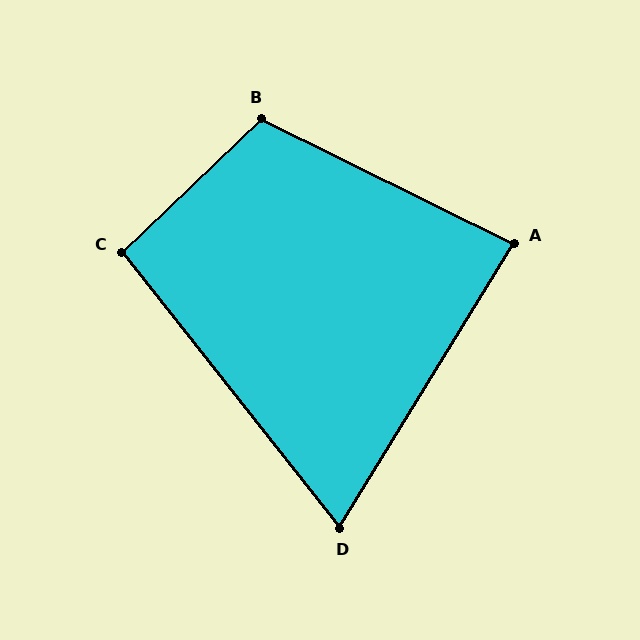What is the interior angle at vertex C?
Approximately 95 degrees (obtuse).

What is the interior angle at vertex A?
Approximately 85 degrees (acute).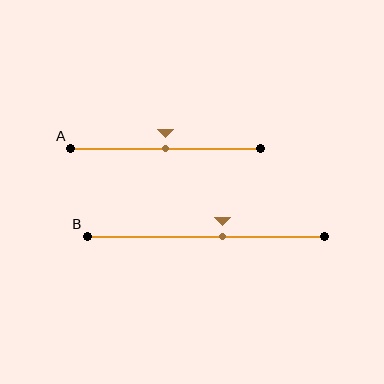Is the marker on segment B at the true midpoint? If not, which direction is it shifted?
No, the marker on segment B is shifted to the right by about 7% of the segment length.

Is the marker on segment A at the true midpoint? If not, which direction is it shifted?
Yes, the marker on segment A is at the true midpoint.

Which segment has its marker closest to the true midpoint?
Segment A has its marker closest to the true midpoint.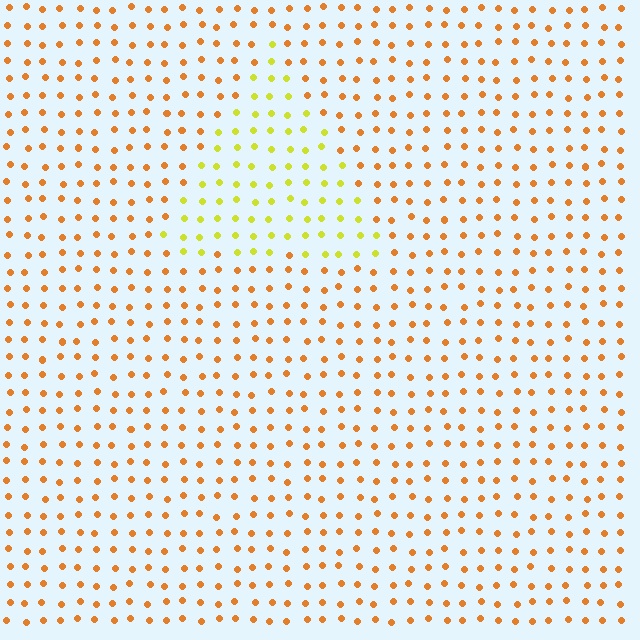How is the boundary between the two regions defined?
The boundary is defined purely by a slight shift in hue (about 40 degrees). Spacing, size, and orientation are identical on both sides.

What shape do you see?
I see a triangle.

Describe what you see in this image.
The image is filled with small orange elements in a uniform arrangement. A triangle-shaped region is visible where the elements are tinted to a slightly different hue, forming a subtle color boundary.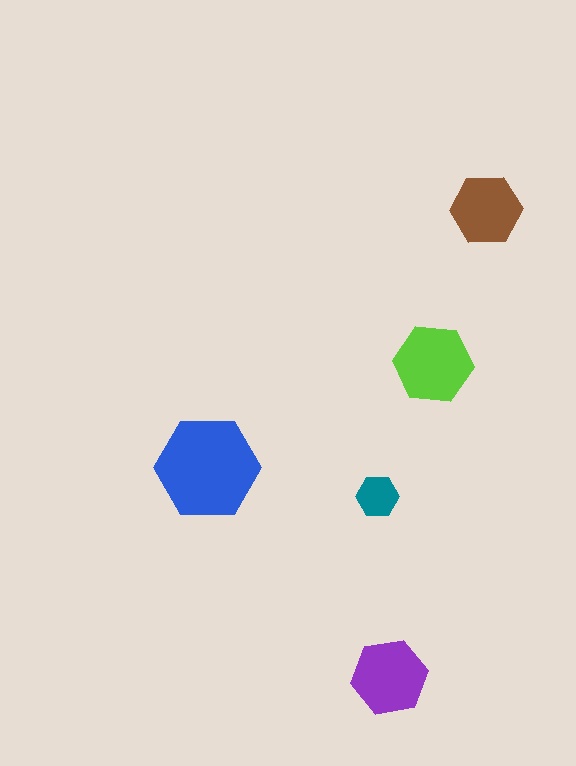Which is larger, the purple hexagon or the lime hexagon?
The lime one.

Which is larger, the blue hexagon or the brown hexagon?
The blue one.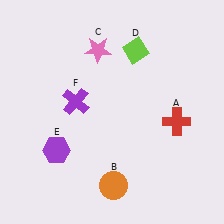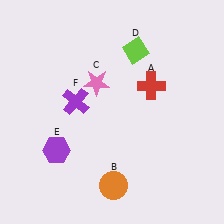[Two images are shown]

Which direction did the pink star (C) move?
The pink star (C) moved down.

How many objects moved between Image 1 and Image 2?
2 objects moved between the two images.